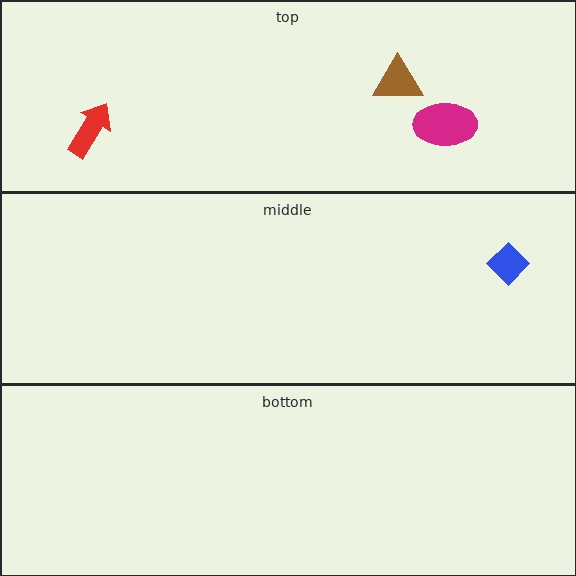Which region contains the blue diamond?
The middle region.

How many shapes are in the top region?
3.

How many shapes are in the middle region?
1.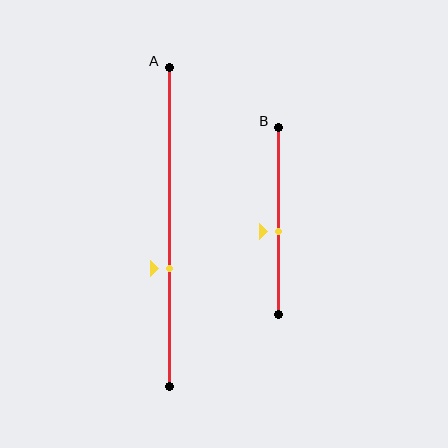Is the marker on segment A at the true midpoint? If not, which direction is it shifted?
No, the marker on segment A is shifted downward by about 13% of the segment length.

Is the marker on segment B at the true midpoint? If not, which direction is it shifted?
No, the marker on segment B is shifted downward by about 6% of the segment length.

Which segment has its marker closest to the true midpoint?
Segment B has its marker closest to the true midpoint.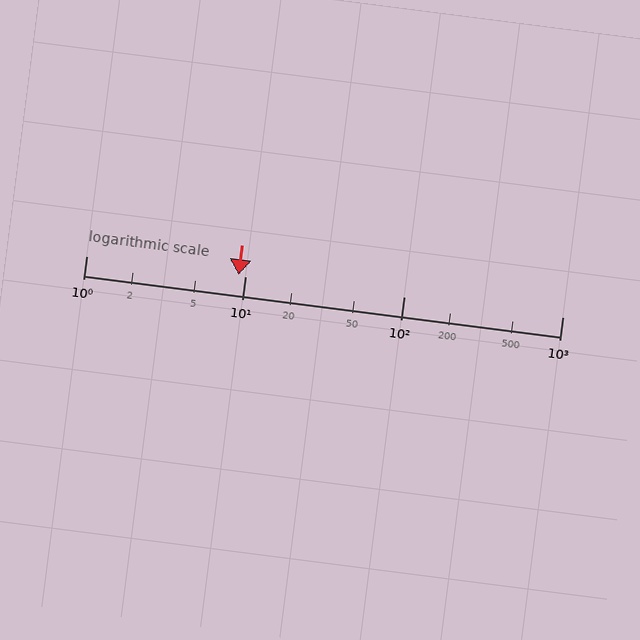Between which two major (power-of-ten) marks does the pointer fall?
The pointer is between 1 and 10.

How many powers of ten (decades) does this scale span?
The scale spans 3 decades, from 1 to 1000.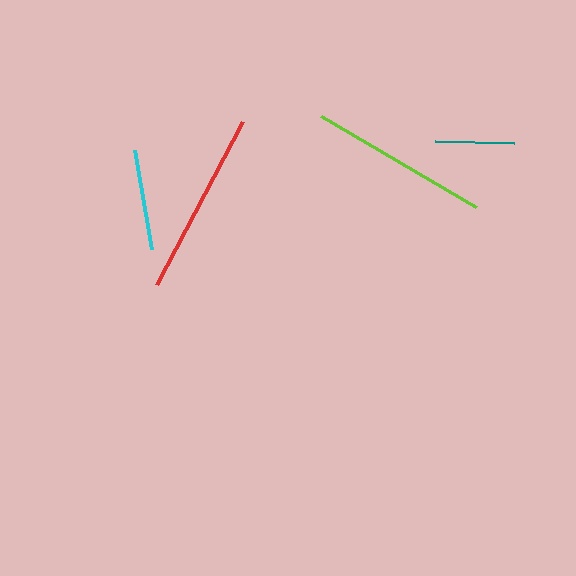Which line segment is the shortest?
The teal line is the shortest at approximately 79 pixels.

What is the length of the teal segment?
The teal segment is approximately 79 pixels long.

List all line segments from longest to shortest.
From longest to shortest: red, lime, cyan, teal.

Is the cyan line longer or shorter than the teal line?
The cyan line is longer than the teal line.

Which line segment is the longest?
The red line is the longest at approximately 185 pixels.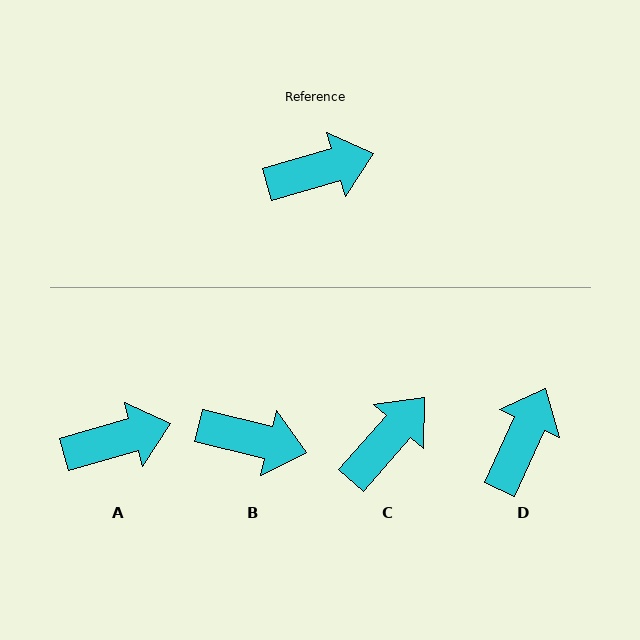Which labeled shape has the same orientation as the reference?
A.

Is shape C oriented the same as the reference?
No, it is off by about 32 degrees.